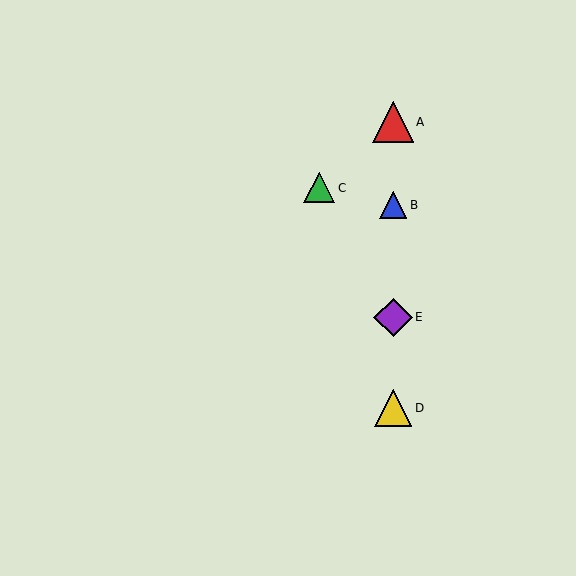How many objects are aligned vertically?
4 objects (A, B, D, E) are aligned vertically.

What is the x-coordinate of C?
Object C is at x≈319.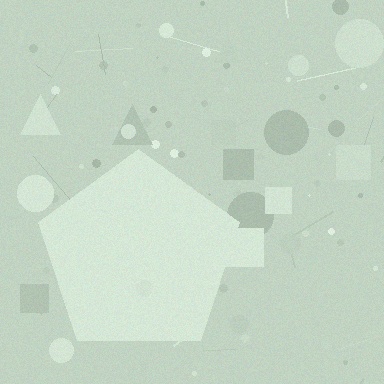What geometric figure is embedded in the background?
A pentagon is embedded in the background.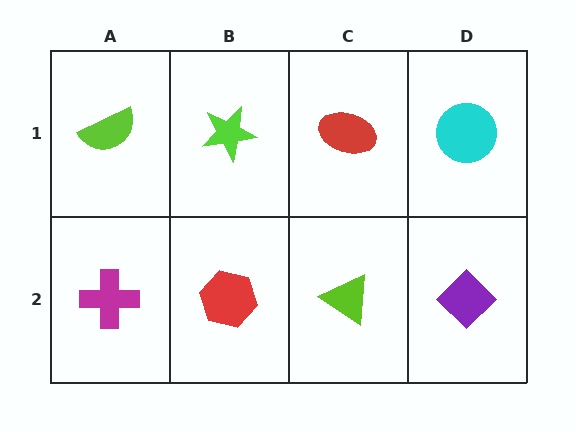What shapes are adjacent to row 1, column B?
A red hexagon (row 2, column B), a lime semicircle (row 1, column A), a red ellipse (row 1, column C).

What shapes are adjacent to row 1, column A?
A magenta cross (row 2, column A), a lime star (row 1, column B).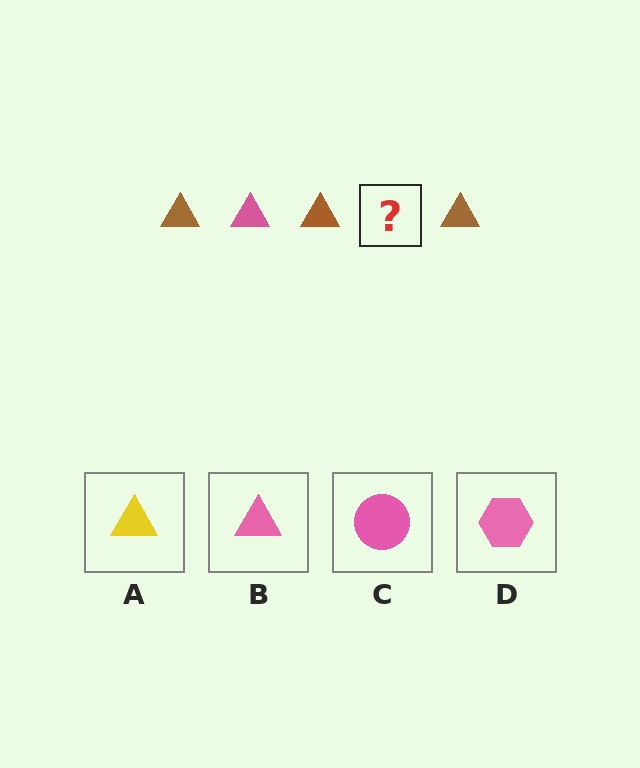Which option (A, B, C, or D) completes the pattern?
B.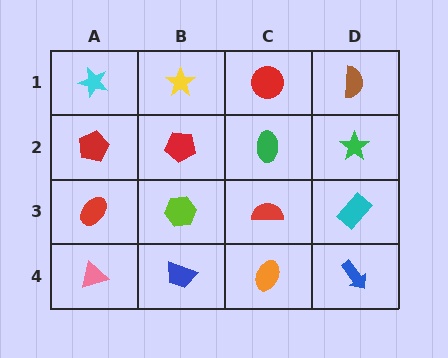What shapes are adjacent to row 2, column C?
A red circle (row 1, column C), a red semicircle (row 3, column C), a red pentagon (row 2, column B), a green star (row 2, column D).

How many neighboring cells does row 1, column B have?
3.